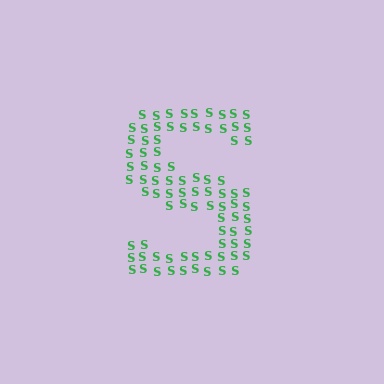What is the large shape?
The large shape is the letter S.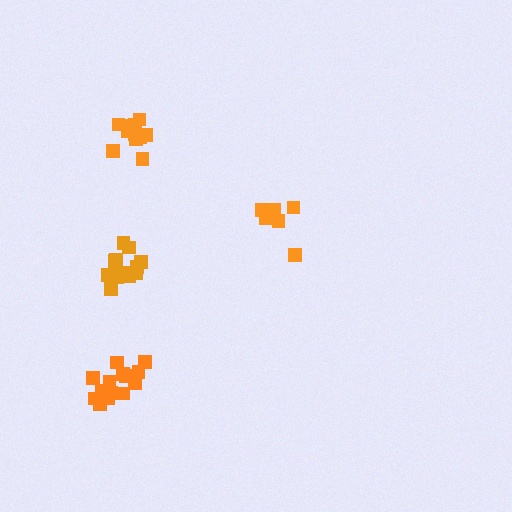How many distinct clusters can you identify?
There are 4 distinct clusters.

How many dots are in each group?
Group 1: 13 dots, Group 2: 8 dots, Group 3: 12 dots, Group 4: 14 dots (47 total).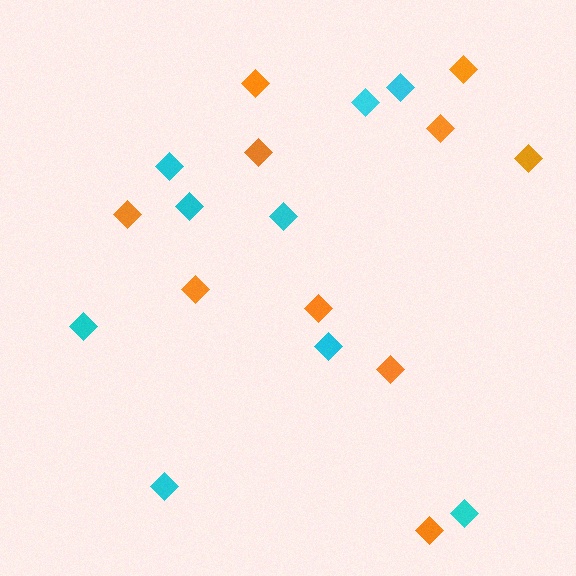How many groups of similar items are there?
There are 2 groups: one group of cyan diamonds (9) and one group of orange diamonds (10).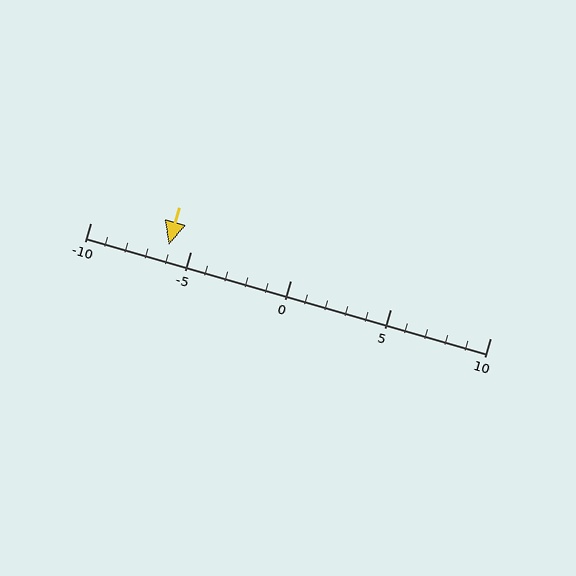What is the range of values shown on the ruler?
The ruler shows values from -10 to 10.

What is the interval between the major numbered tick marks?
The major tick marks are spaced 5 units apart.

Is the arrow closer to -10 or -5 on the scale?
The arrow is closer to -5.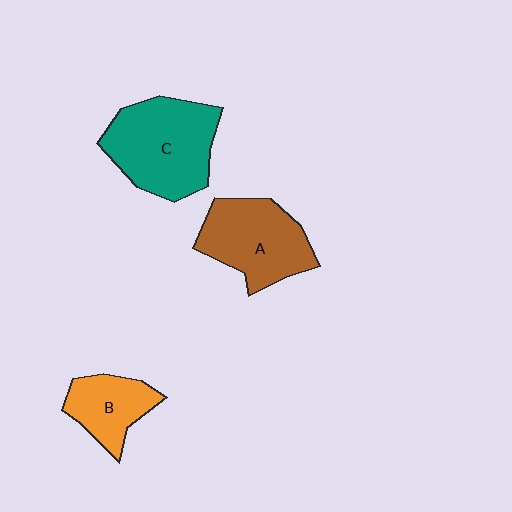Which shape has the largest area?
Shape C (teal).